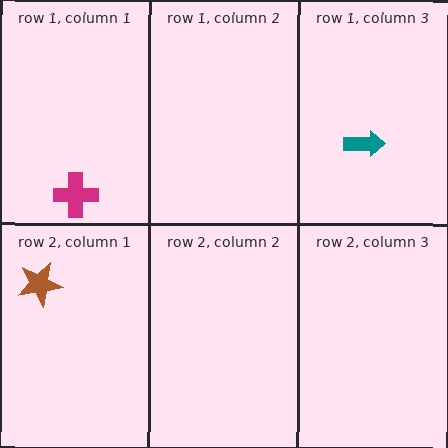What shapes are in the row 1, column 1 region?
The magenta cross.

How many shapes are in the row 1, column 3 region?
1.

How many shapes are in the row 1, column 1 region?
1.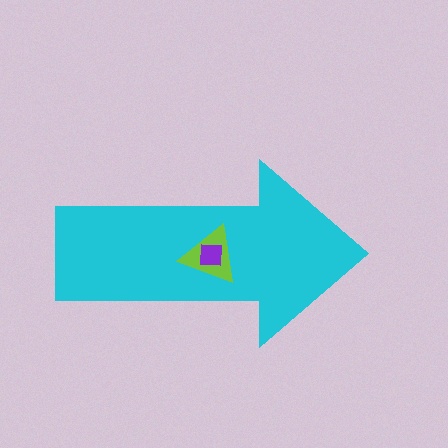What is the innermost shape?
The purple square.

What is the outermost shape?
The cyan arrow.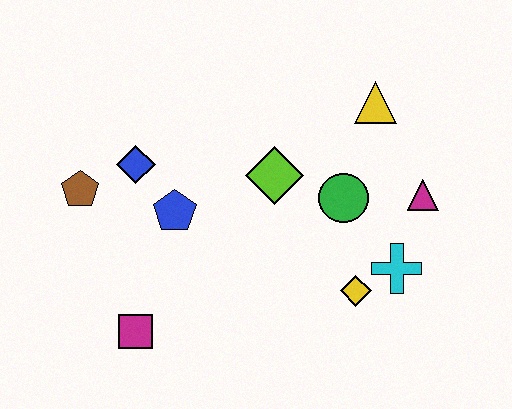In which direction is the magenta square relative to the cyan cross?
The magenta square is to the left of the cyan cross.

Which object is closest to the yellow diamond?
The cyan cross is closest to the yellow diamond.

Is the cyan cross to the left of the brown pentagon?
No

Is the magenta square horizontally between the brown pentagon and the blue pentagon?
Yes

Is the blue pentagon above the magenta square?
Yes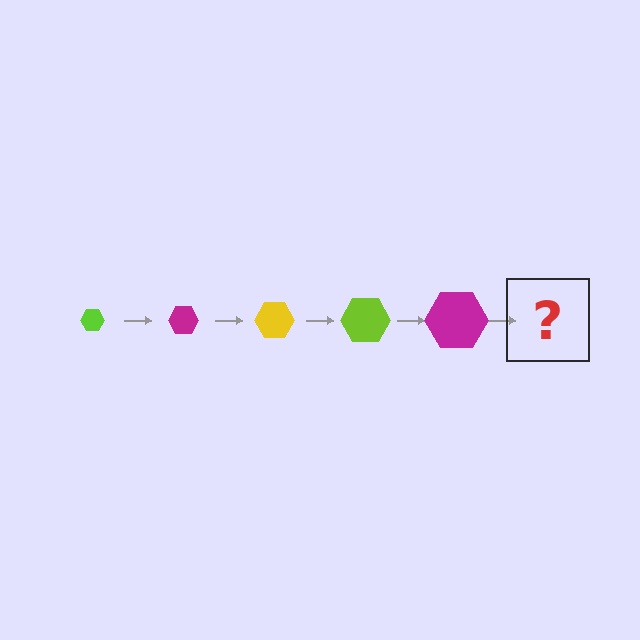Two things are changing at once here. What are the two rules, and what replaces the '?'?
The two rules are that the hexagon grows larger each step and the color cycles through lime, magenta, and yellow. The '?' should be a yellow hexagon, larger than the previous one.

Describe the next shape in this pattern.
It should be a yellow hexagon, larger than the previous one.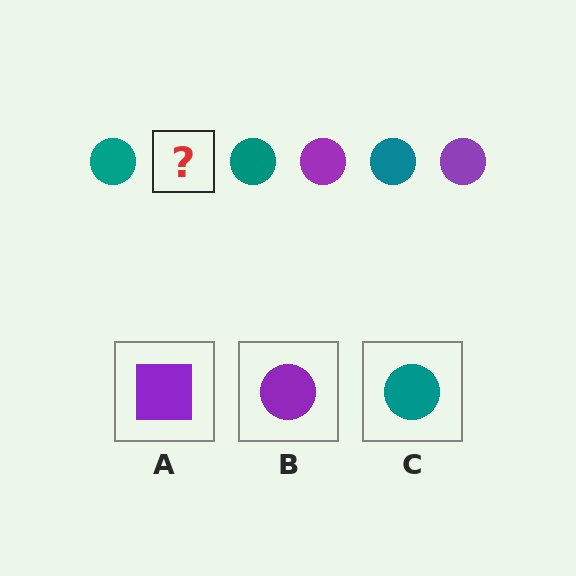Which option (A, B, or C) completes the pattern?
B.